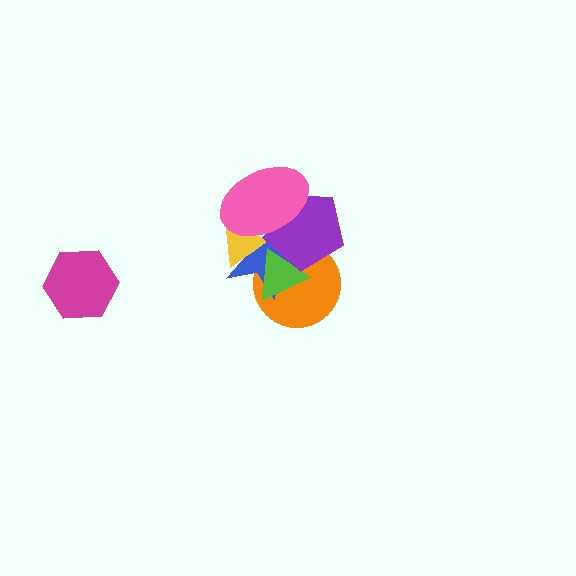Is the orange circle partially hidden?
Yes, it is partially covered by another shape.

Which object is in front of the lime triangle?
The purple pentagon is in front of the lime triangle.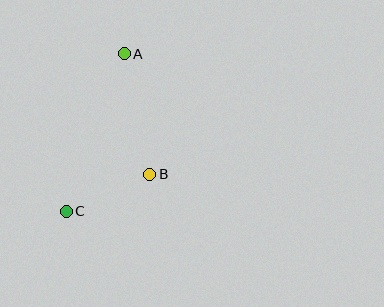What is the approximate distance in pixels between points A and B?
The distance between A and B is approximately 123 pixels.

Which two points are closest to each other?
Points B and C are closest to each other.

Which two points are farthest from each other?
Points A and C are farthest from each other.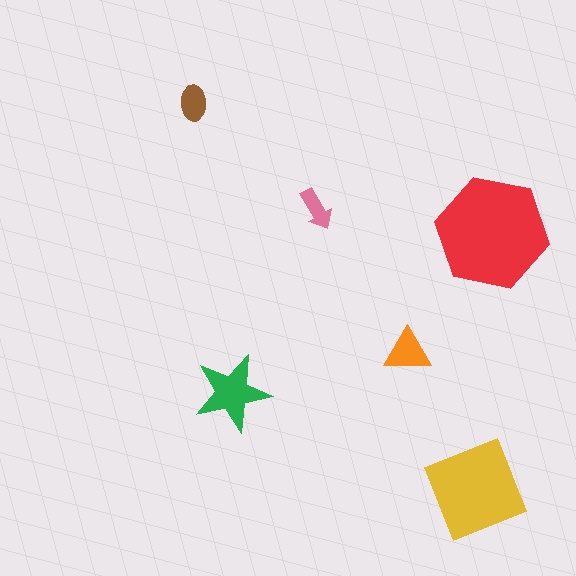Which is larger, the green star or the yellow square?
The yellow square.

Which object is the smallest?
The pink arrow.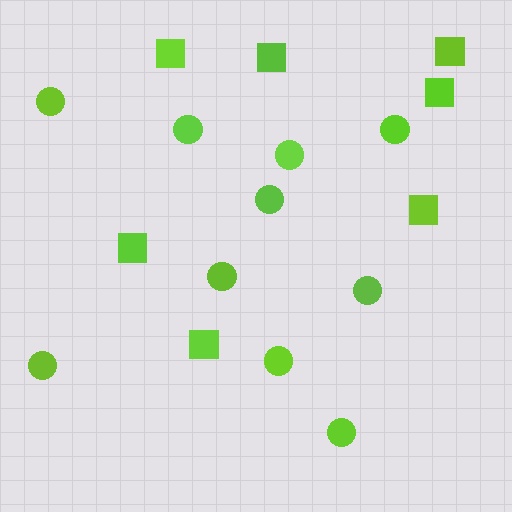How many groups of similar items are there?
There are 2 groups: one group of squares (7) and one group of circles (10).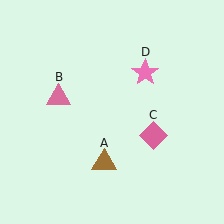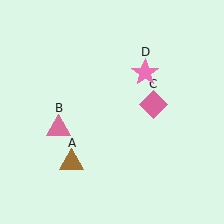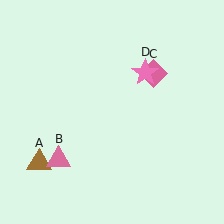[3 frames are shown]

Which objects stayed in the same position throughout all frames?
Pink star (object D) remained stationary.